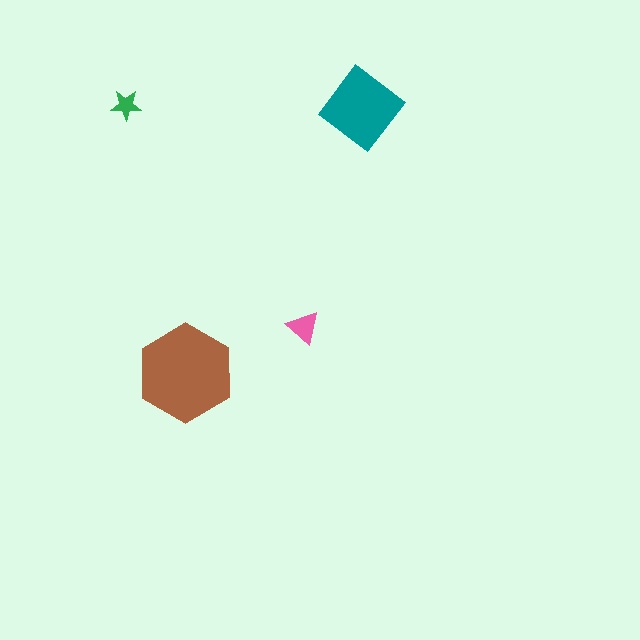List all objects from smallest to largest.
The green star, the pink triangle, the teal diamond, the brown hexagon.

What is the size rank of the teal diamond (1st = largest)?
2nd.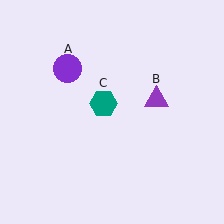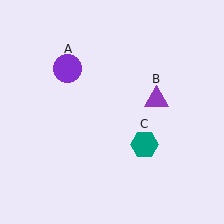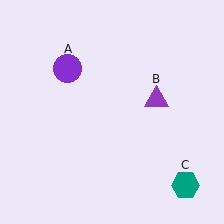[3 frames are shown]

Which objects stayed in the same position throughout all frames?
Purple circle (object A) and purple triangle (object B) remained stationary.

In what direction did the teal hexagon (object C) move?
The teal hexagon (object C) moved down and to the right.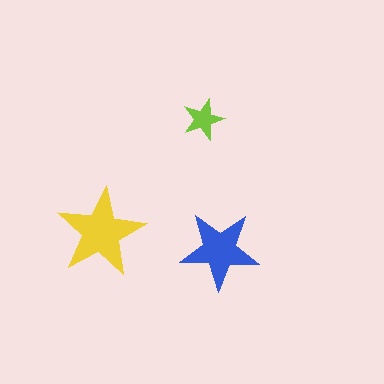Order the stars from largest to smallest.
the yellow one, the blue one, the lime one.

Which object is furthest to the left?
The yellow star is leftmost.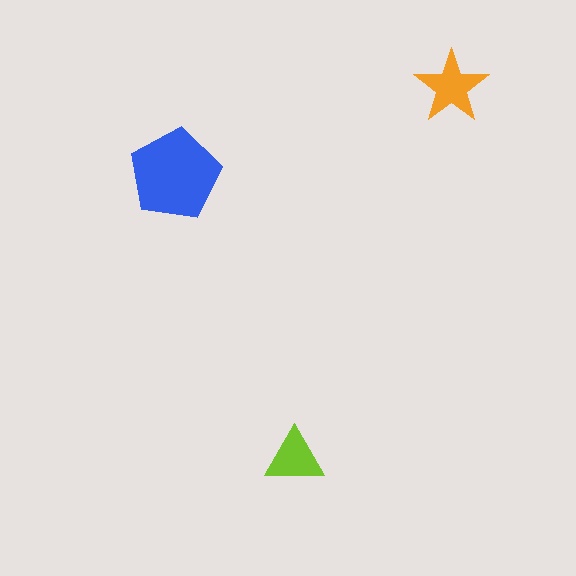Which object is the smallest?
The lime triangle.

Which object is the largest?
The blue pentagon.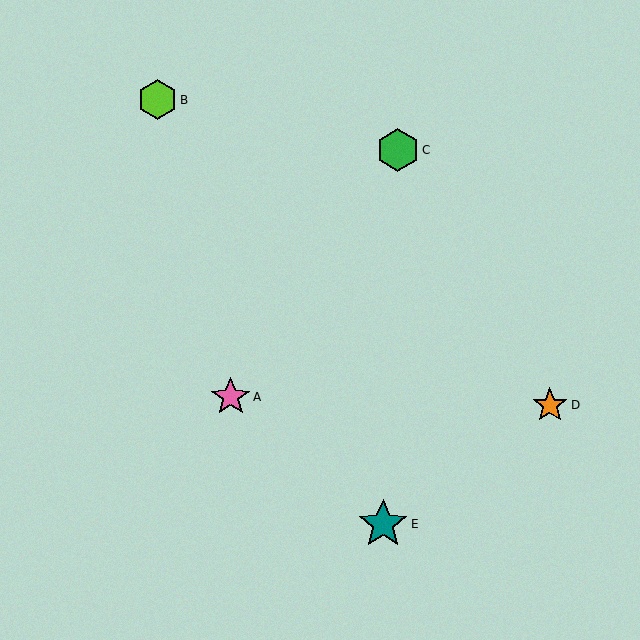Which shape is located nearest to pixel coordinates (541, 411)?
The orange star (labeled D) at (550, 405) is nearest to that location.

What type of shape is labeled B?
Shape B is a lime hexagon.